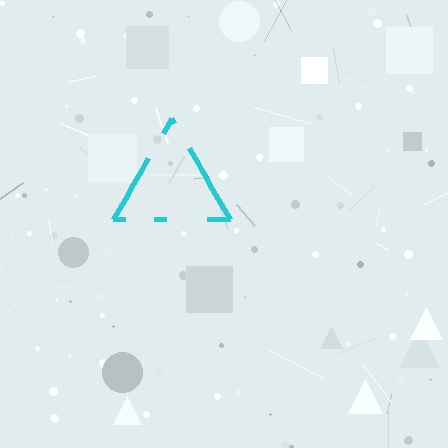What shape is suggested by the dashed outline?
The dashed outline suggests a triangle.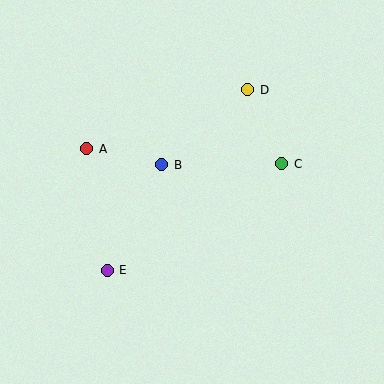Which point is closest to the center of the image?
Point B at (162, 165) is closest to the center.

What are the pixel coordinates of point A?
Point A is at (87, 149).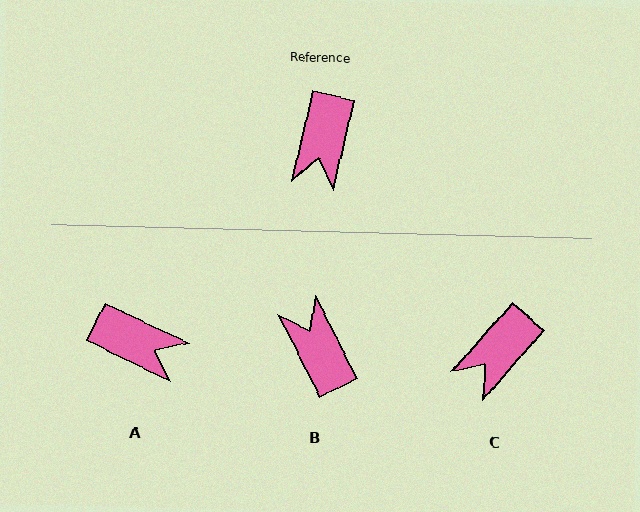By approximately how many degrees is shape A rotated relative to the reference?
Approximately 77 degrees counter-clockwise.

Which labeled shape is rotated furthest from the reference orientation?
B, about 140 degrees away.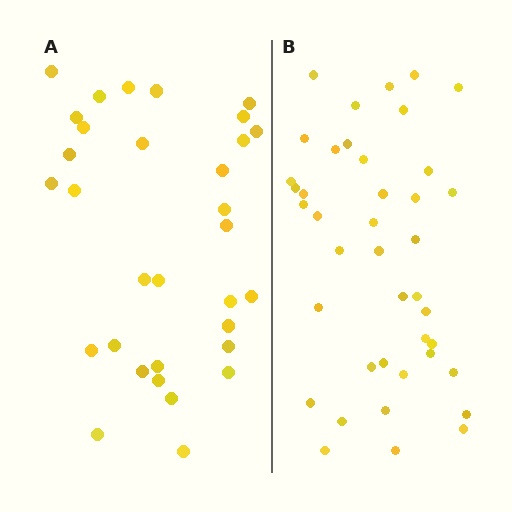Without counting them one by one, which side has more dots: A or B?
Region B (the right region) has more dots.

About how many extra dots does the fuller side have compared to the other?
Region B has roughly 8 or so more dots than region A.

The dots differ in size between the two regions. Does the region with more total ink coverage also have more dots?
No. Region A has more total ink coverage because its dots are larger, but region B actually contains more individual dots. Total area can be misleading — the number of items is what matters here.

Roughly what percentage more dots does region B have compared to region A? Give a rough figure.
About 30% more.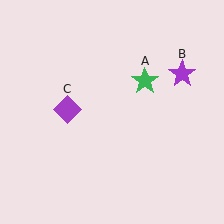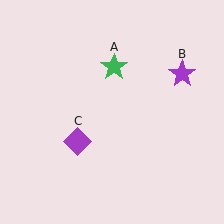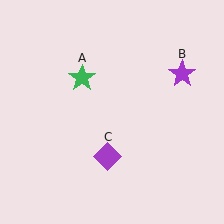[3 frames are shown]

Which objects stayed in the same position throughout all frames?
Purple star (object B) remained stationary.